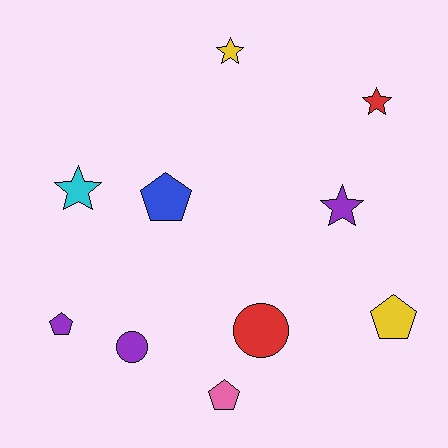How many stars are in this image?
There are 4 stars.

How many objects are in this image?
There are 10 objects.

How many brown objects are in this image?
There are no brown objects.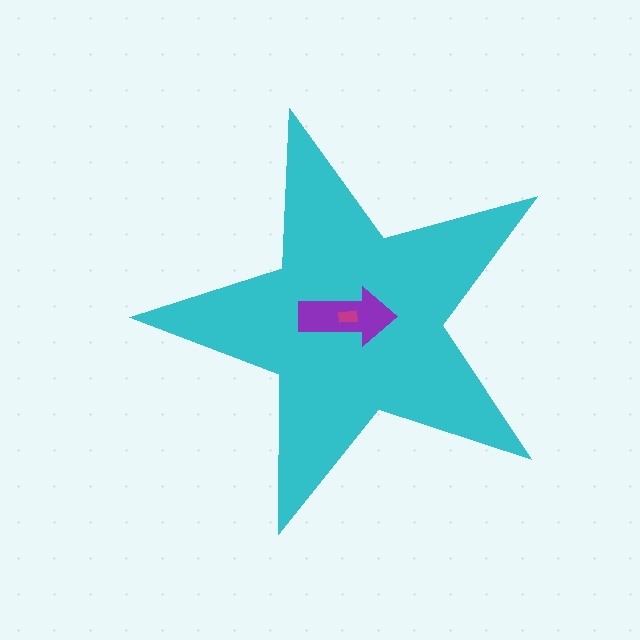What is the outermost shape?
The cyan star.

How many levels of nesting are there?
3.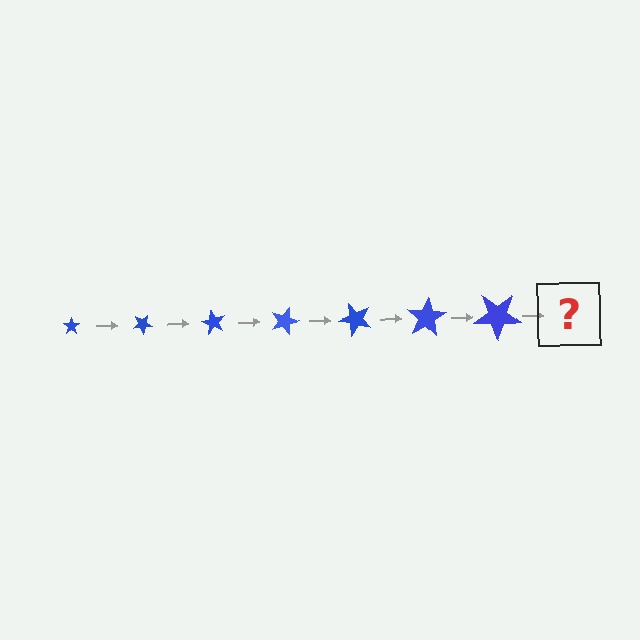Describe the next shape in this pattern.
It should be a star, larger than the previous one and rotated 210 degrees from the start.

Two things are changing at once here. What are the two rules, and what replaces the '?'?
The two rules are that the star grows larger each step and it rotates 30 degrees each step. The '?' should be a star, larger than the previous one and rotated 210 degrees from the start.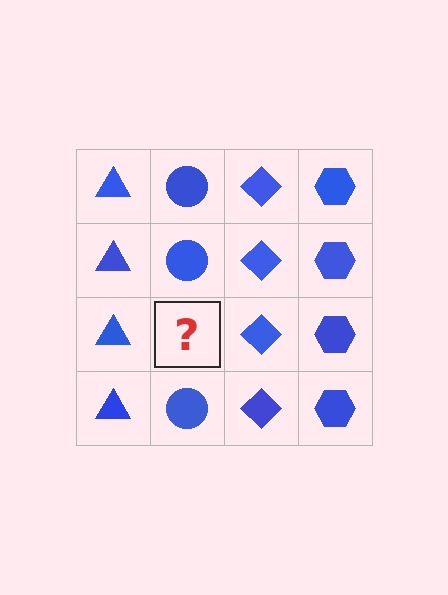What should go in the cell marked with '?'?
The missing cell should contain a blue circle.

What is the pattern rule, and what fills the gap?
The rule is that each column has a consistent shape. The gap should be filled with a blue circle.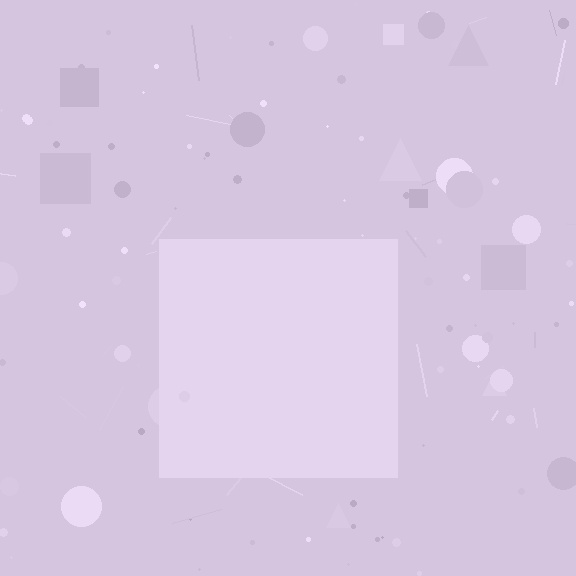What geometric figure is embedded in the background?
A square is embedded in the background.